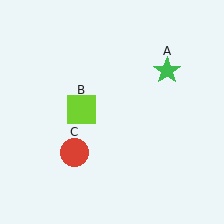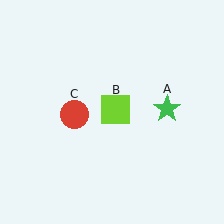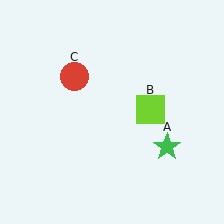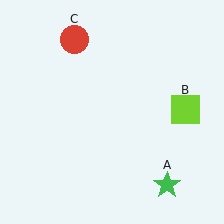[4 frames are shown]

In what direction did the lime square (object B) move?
The lime square (object B) moved right.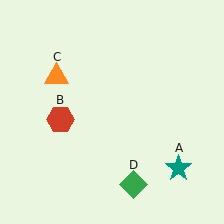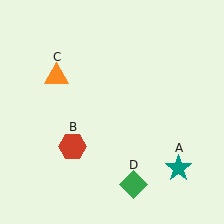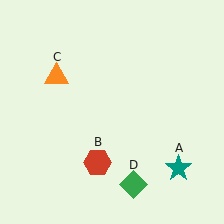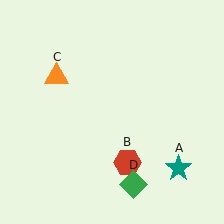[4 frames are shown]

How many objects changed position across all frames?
1 object changed position: red hexagon (object B).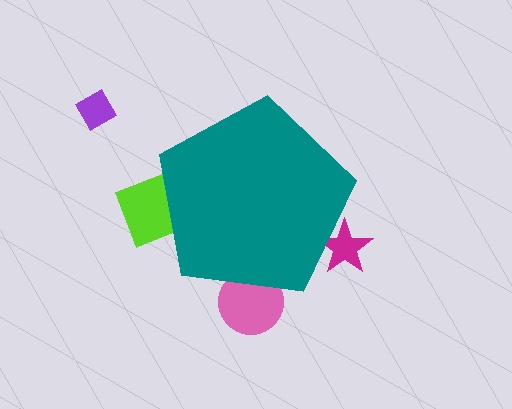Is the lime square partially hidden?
Yes, the lime square is partially hidden behind the teal pentagon.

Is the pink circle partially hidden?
Yes, the pink circle is partially hidden behind the teal pentagon.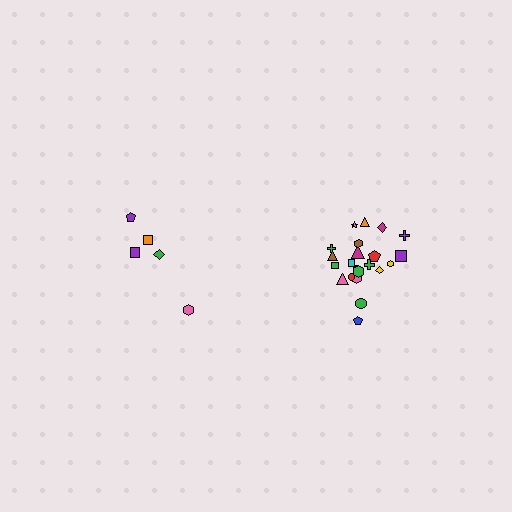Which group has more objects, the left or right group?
The right group.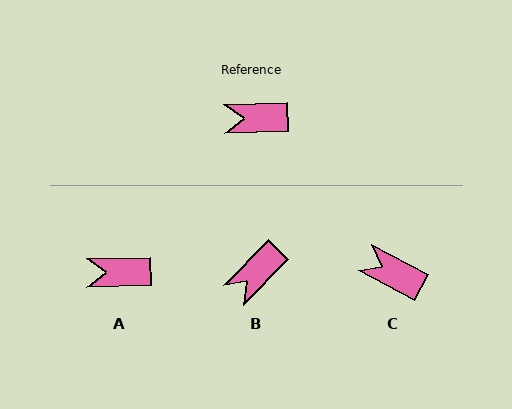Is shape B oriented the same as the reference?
No, it is off by about 43 degrees.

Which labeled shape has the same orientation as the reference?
A.